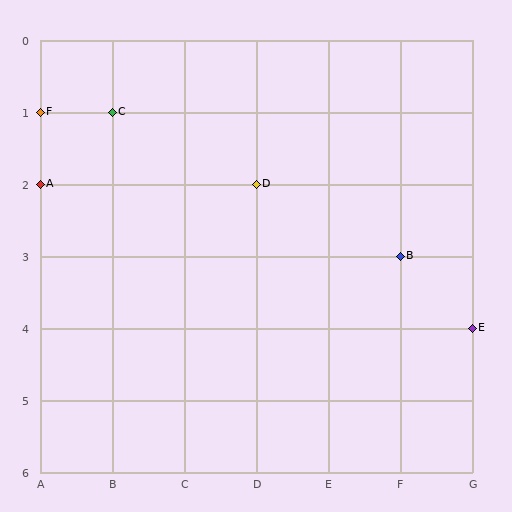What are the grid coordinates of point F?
Point F is at grid coordinates (A, 1).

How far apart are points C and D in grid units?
Points C and D are 2 columns and 1 row apart (about 2.2 grid units diagonally).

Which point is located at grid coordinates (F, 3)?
Point B is at (F, 3).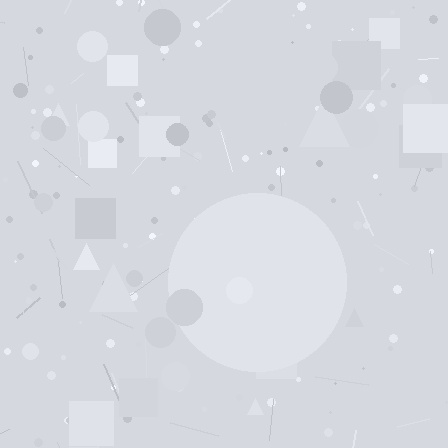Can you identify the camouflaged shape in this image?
The camouflaged shape is a circle.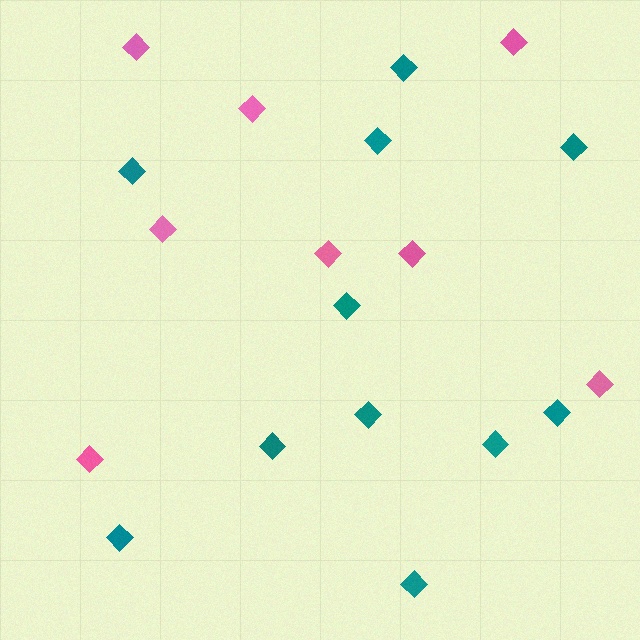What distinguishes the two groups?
There are 2 groups: one group of pink diamonds (8) and one group of teal diamonds (11).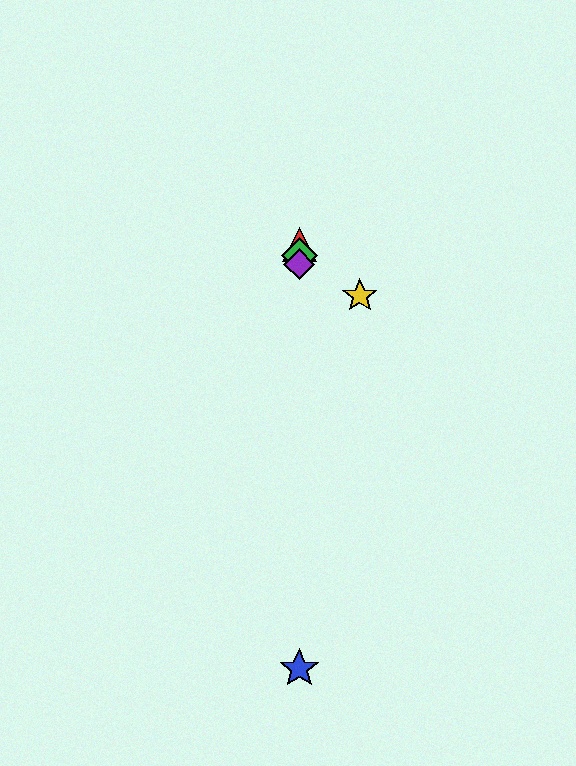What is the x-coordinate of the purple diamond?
The purple diamond is at x≈299.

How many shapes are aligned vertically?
4 shapes (the red triangle, the blue star, the green diamond, the purple diamond) are aligned vertically.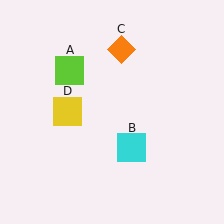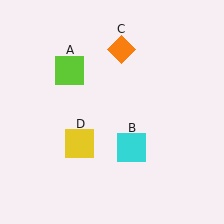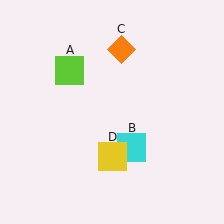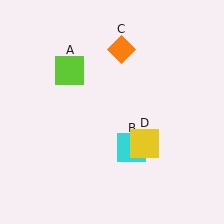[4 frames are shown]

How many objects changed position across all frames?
1 object changed position: yellow square (object D).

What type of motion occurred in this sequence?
The yellow square (object D) rotated counterclockwise around the center of the scene.